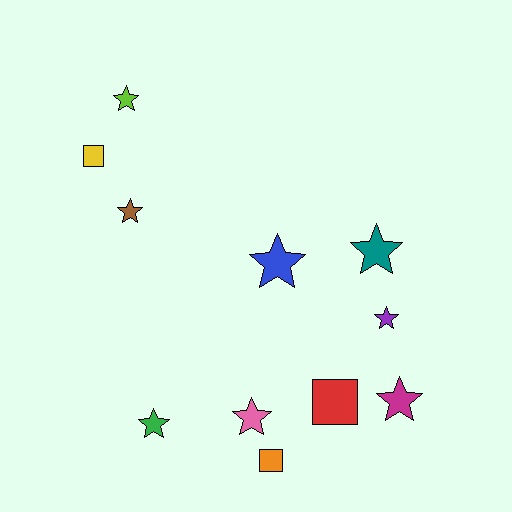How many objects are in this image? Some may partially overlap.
There are 11 objects.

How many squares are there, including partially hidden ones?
There are 3 squares.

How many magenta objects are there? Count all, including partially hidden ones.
There is 1 magenta object.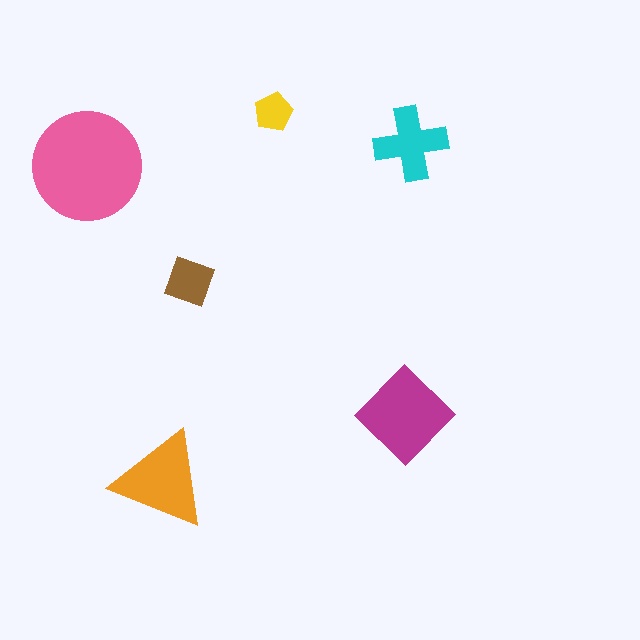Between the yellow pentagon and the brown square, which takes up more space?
The brown square.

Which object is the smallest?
The yellow pentagon.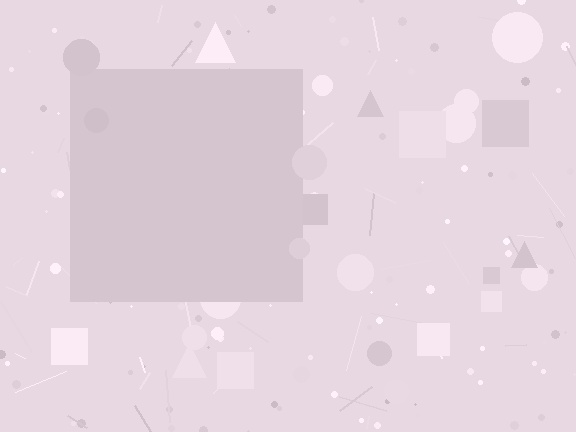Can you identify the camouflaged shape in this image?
The camouflaged shape is a square.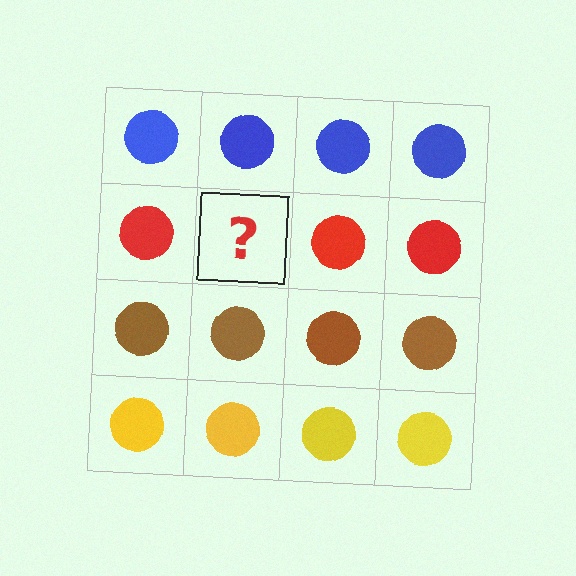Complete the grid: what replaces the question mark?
The question mark should be replaced with a red circle.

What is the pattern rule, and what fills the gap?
The rule is that each row has a consistent color. The gap should be filled with a red circle.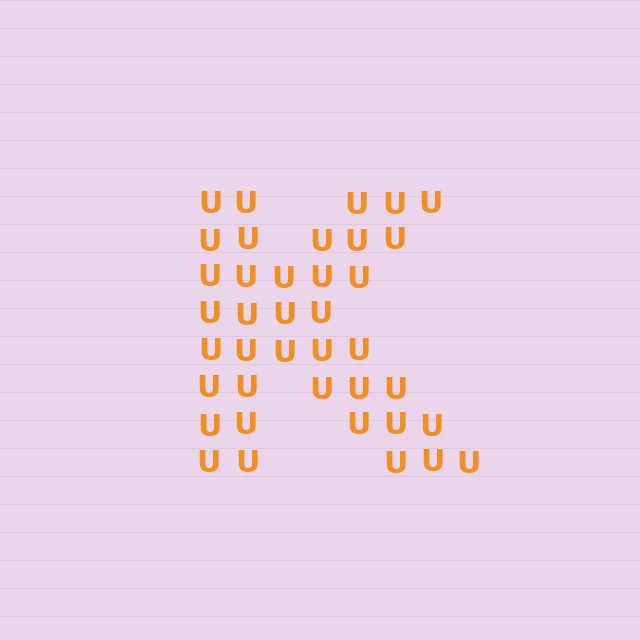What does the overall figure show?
The overall figure shows the letter K.